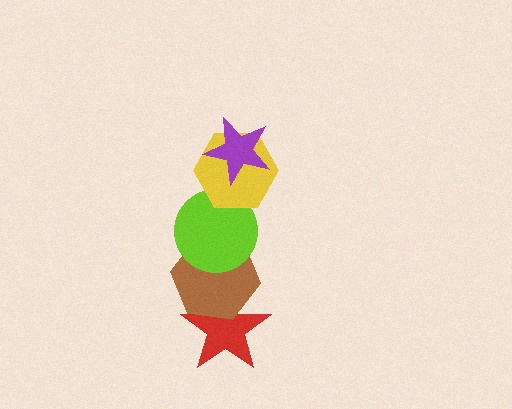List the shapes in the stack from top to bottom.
From top to bottom: the purple star, the yellow hexagon, the lime circle, the brown hexagon, the red star.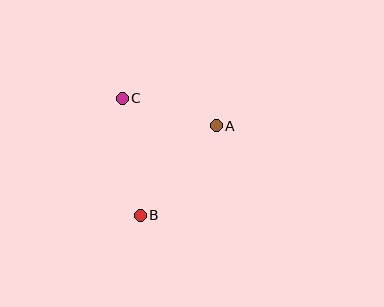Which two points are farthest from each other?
Points B and C are farthest from each other.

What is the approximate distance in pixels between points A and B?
The distance between A and B is approximately 117 pixels.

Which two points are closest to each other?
Points A and C are closest to each other.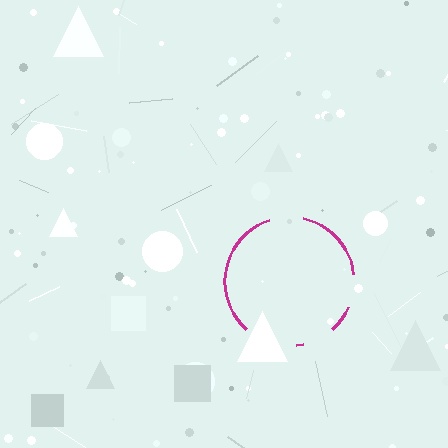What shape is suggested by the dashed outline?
The dashed outline suggests a circle.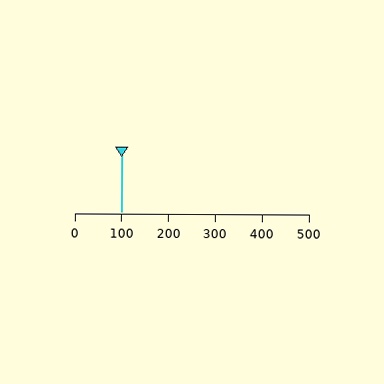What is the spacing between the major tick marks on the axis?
The major ticks are spaced 100 apart.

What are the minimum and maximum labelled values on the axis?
The axis runs from 0 to 500.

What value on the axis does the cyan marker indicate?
The marker indicates approximately 100.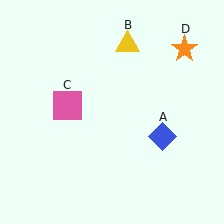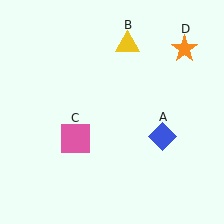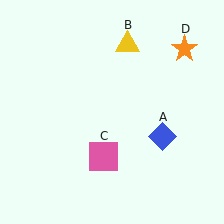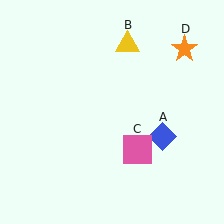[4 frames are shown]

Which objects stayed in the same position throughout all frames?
Blue diamond (object A) and yellow triangle (object B) and orange star (object D) remained stationary.